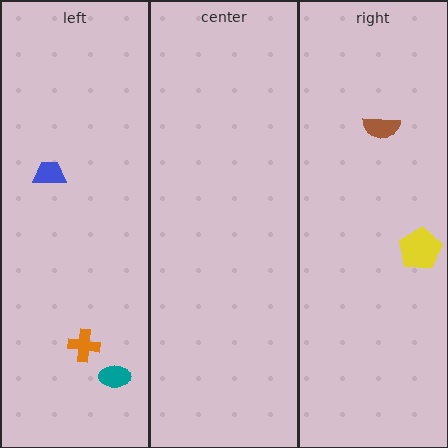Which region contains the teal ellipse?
The left region.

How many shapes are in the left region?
3.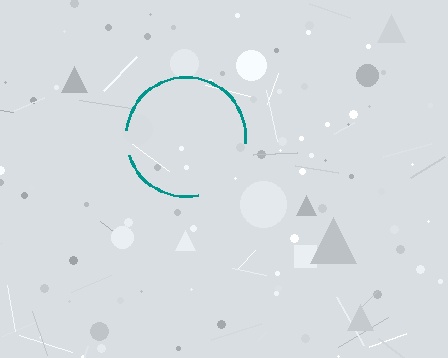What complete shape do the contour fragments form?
The contour fragments form a circle.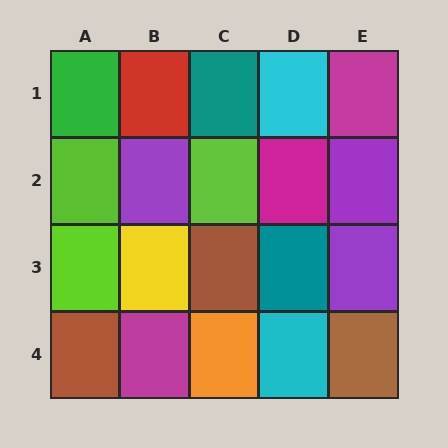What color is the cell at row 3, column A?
Lime.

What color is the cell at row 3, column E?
Purple.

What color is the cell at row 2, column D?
Magenta.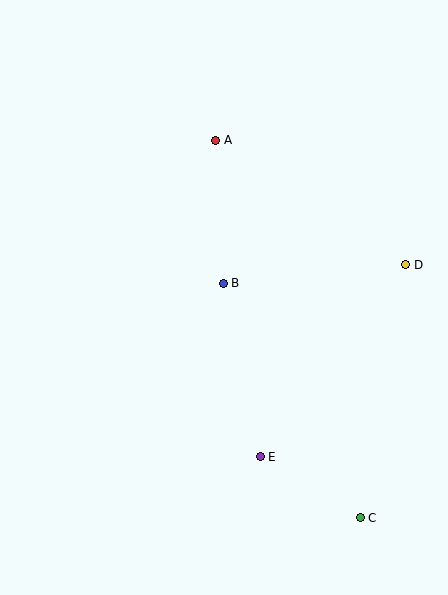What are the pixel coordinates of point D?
Point D is at (406, 265).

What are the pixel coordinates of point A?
Point A is at (216, 140).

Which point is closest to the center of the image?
Point B at (223, 283) is closest to the center.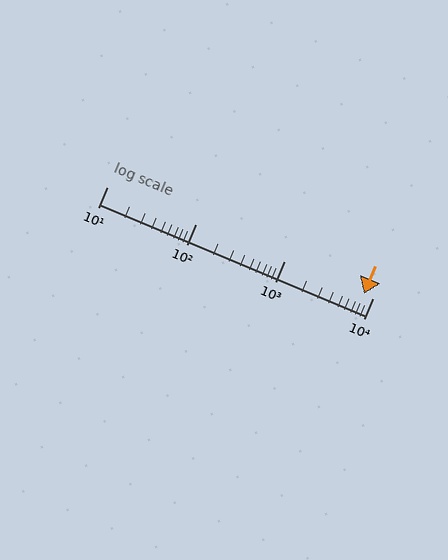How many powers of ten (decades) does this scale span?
The scale spans 3 decades, from 10 to 10000.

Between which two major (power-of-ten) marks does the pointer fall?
The pointer is between 1000 and 10000.